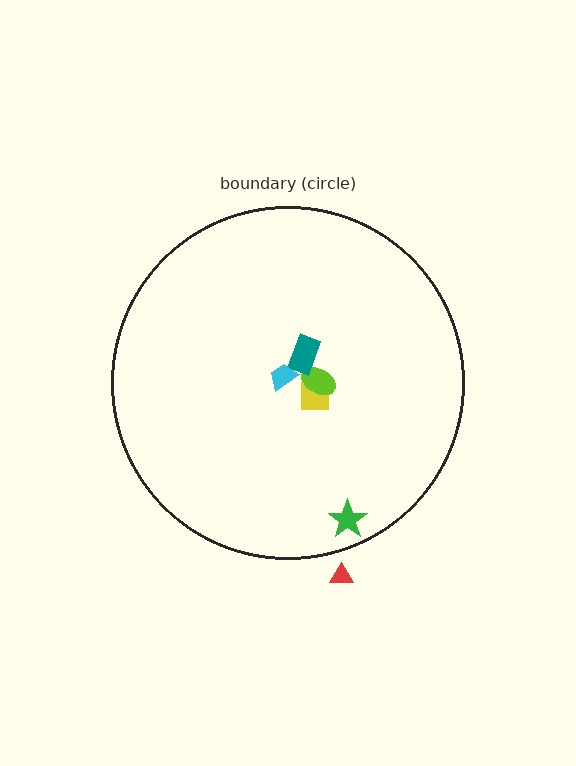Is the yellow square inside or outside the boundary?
Inside.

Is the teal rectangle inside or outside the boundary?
Inside.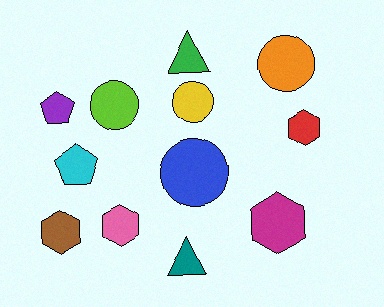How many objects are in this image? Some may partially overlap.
There are 12 objects.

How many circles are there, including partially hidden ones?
There are 4 circles.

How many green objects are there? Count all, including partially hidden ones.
There is 1 green object.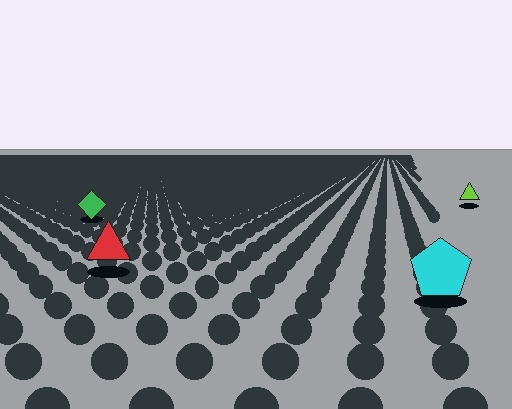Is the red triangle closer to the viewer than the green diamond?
Yes. The red triangle is closer — you can tell from the texture gradient: the ground texture is coarser near it.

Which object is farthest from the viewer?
The lime triangle is farthest from the viewer. It appears smaller and the ground texture around it is denser.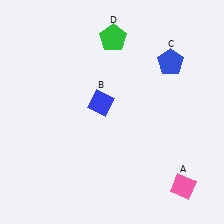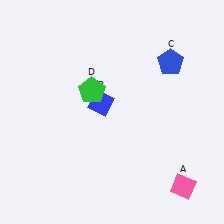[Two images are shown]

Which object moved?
The green pentagon (D) moved down.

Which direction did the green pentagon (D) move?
The green pentagon (D) moved down.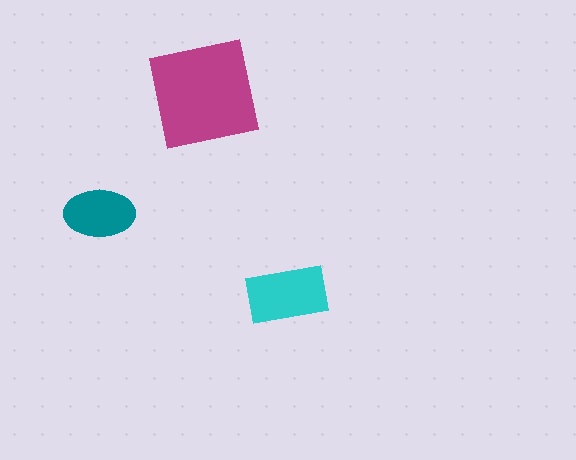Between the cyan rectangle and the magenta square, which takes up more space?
The magenta square.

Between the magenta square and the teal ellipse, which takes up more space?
The magenta square.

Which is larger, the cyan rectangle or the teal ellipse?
The cyan rectangle.